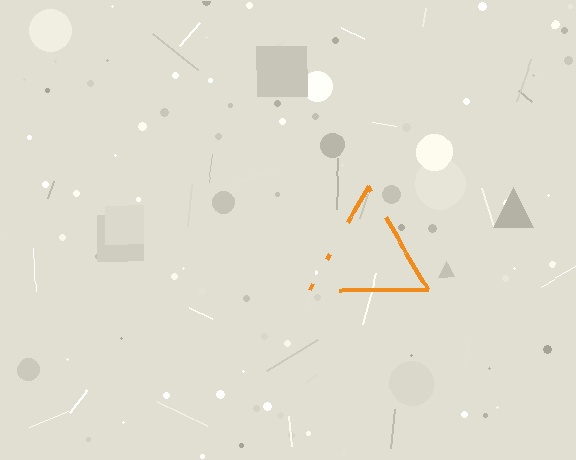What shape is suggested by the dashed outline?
The dashed outline suggests a triangle.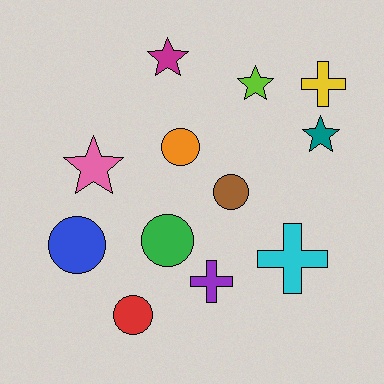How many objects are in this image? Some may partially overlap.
There are 12 objects.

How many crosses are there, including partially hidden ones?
There are 3 crosses.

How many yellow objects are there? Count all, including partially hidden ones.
There is 1 yellow object.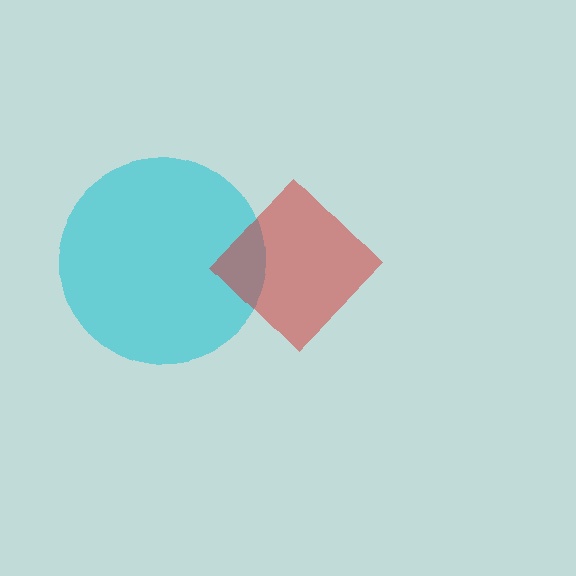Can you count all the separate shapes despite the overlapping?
Yes, there are 2 separate shapes.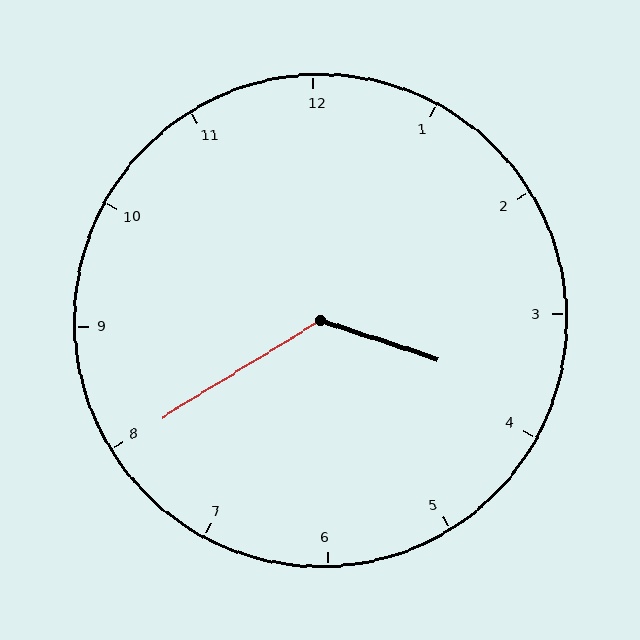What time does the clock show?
3:40.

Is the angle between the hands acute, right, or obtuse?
It is obtuse.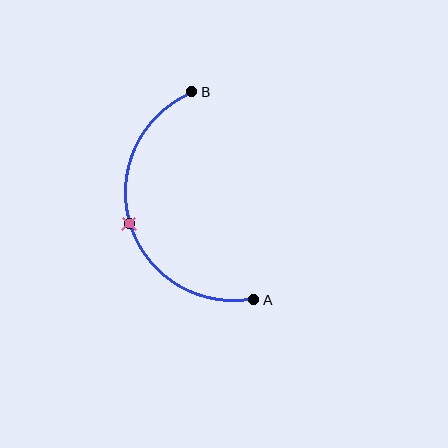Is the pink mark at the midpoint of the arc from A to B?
Yes. The pink mark lies on the arc at equal arc-length from both A and B — it is the arc midpoint.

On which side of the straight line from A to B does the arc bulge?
The arc bulges to the left of the straight line connecting A and B.